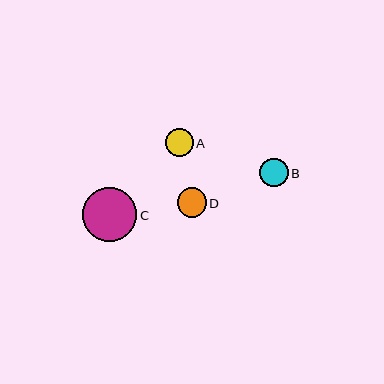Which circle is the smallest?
Circle A is the smallest with a size of approximately 28 pixels.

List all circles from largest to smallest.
From largest to smallest: C, D, B, A.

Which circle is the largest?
Circle C is the largest with a size of approximately 54 pixels.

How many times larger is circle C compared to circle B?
Circle C is approximately 1.9 times the size of circle B.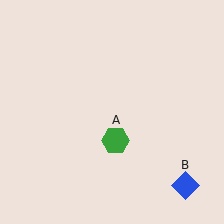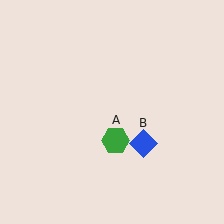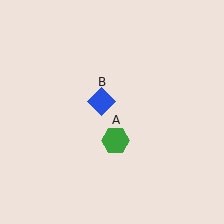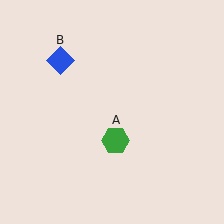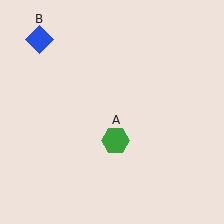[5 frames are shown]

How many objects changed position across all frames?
1 object changed position: blue diamond (object B).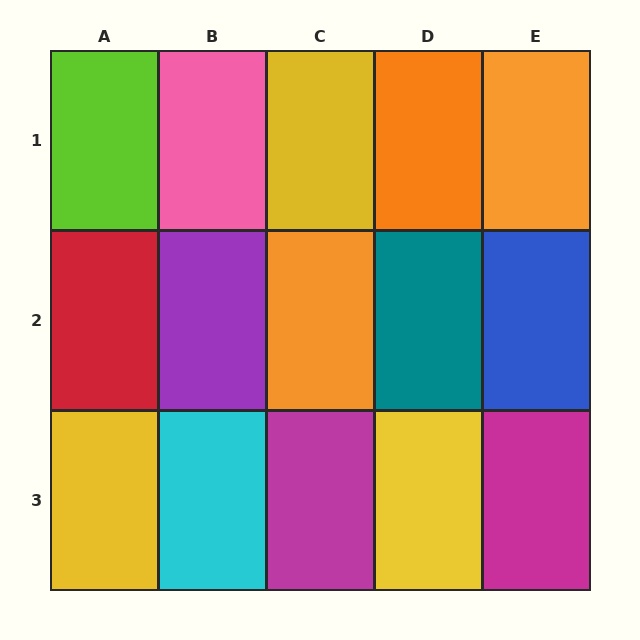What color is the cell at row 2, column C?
Orange.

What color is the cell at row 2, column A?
Red.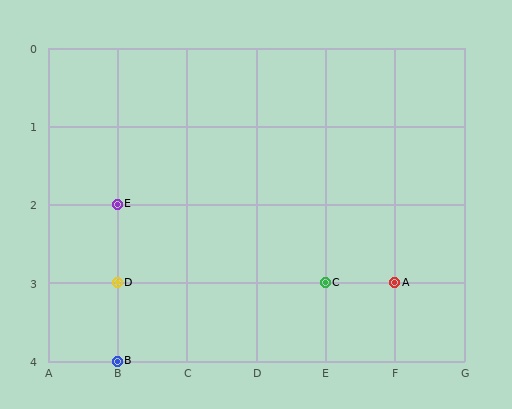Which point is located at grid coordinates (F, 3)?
Point A is at (F, 3).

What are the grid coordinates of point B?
Point B is at grid coordinates (B, 4).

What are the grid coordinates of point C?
Point C is at grid coordinates (E, 3).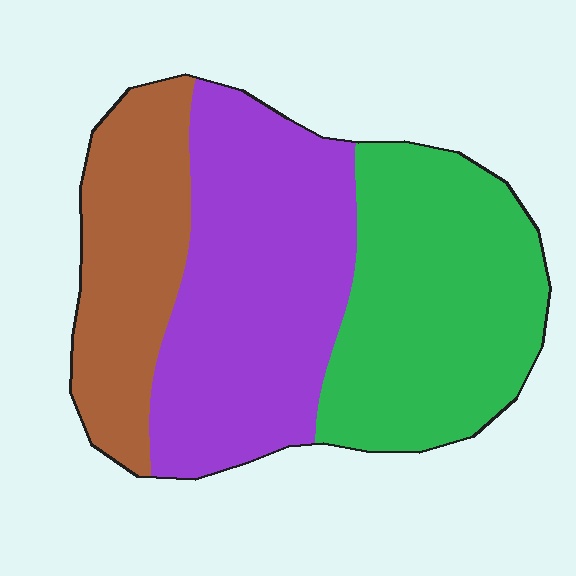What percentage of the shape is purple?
Purple takes up between a third and a half of the shape.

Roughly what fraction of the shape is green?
Green covers 37% of the shape.